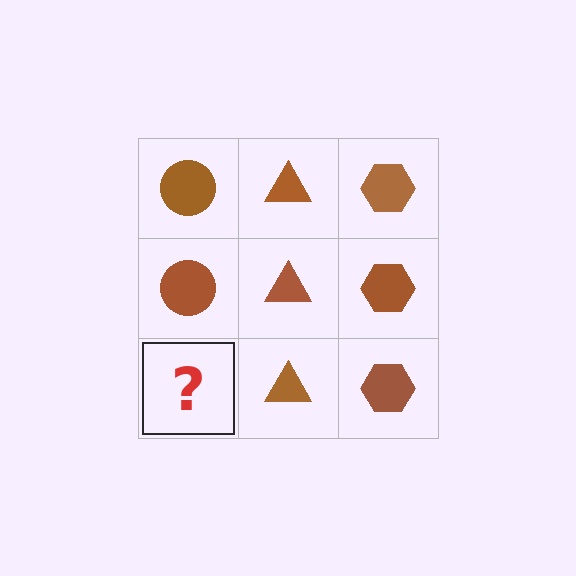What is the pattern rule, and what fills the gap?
The rule is that each column has a consistent shape. The gap should be filled with a brown circle.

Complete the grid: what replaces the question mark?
The question mark should be replaced with a brown circle.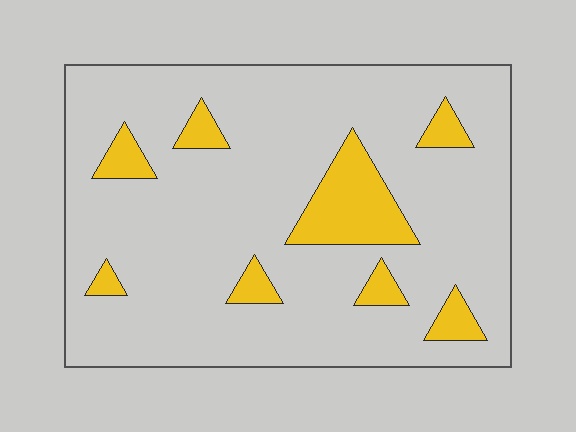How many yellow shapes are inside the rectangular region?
8.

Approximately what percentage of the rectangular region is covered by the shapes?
Approximately 15%.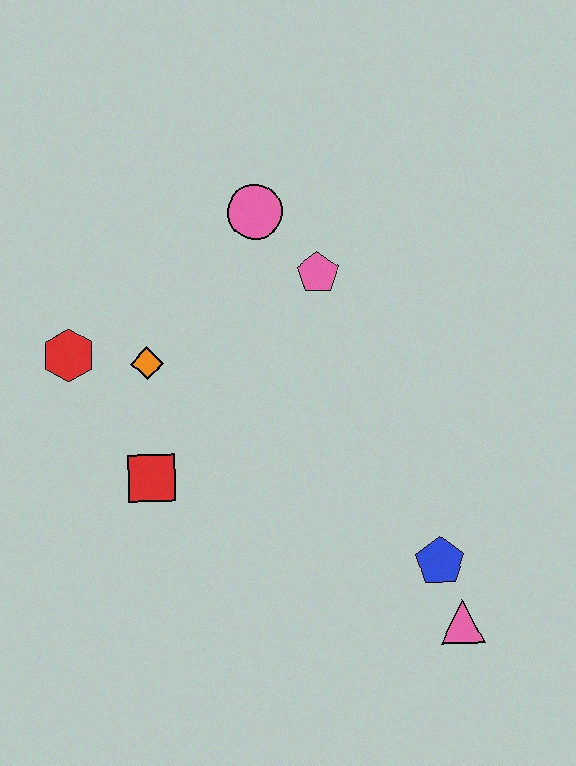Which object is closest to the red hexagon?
The orange diamond is closest to the red hexagon.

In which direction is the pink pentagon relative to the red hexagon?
The pink pentagon is to the right of the red hexagon.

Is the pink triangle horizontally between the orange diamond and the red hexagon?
No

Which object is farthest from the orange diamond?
The pink triangle is farthest from the orange diamond.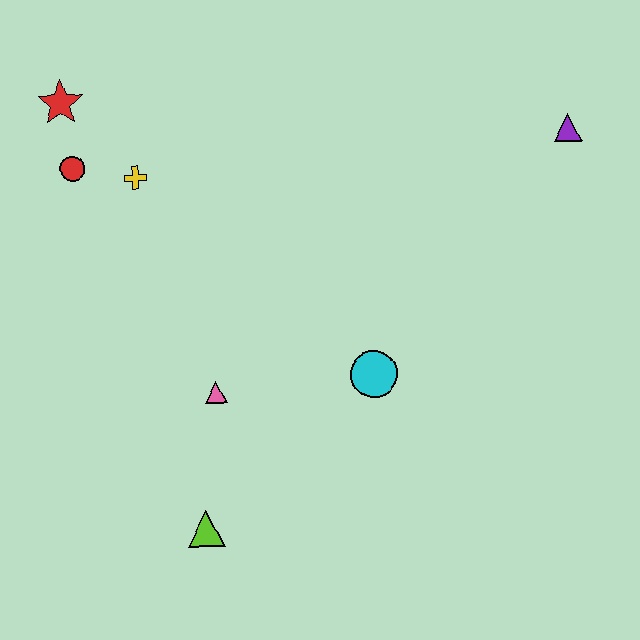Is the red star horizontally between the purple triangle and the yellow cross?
No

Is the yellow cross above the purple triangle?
No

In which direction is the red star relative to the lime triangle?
The red star is above the lime triangle.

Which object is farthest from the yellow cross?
The purple triangle is farthest from the yellow cross.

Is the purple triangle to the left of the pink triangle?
No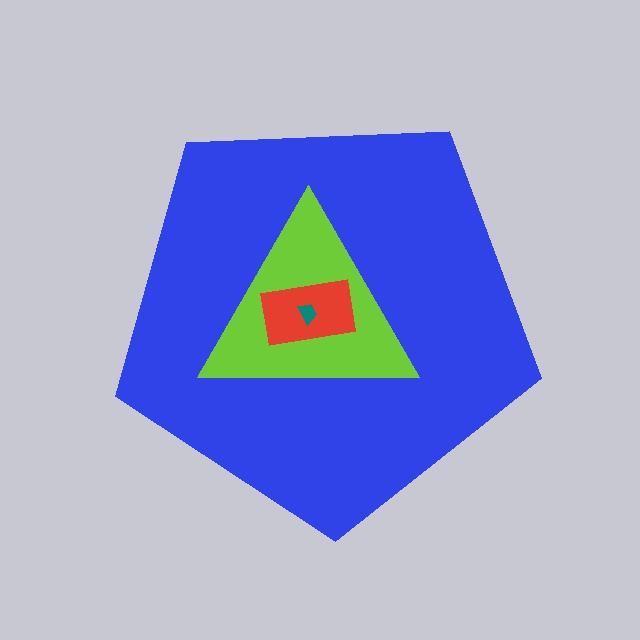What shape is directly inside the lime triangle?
The red rectangle.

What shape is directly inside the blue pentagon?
The lime triangle.